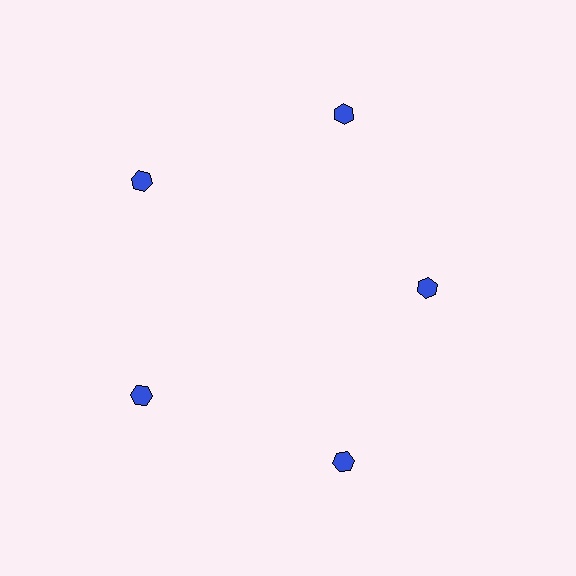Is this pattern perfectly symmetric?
No. The 5 blue hexagons are arranged in a ring, but one element near the 3 o'clock position is pulled inward toward the center, breaking the 5-fold rotational symmetry.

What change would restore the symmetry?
The symmetry would be restored by moving it outward, back onto the ring so that all 5 hexagons sit at equal angles and equal distance from the center.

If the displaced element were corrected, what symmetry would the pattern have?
It would have 5-fold rotational symmetry — the pattern would map onto itself every 72 degrees.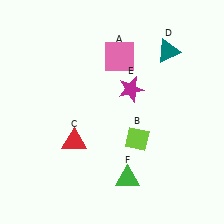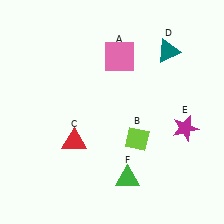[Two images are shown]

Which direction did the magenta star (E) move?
The magenta star (E) moved right.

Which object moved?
The magenta star (E) moved right.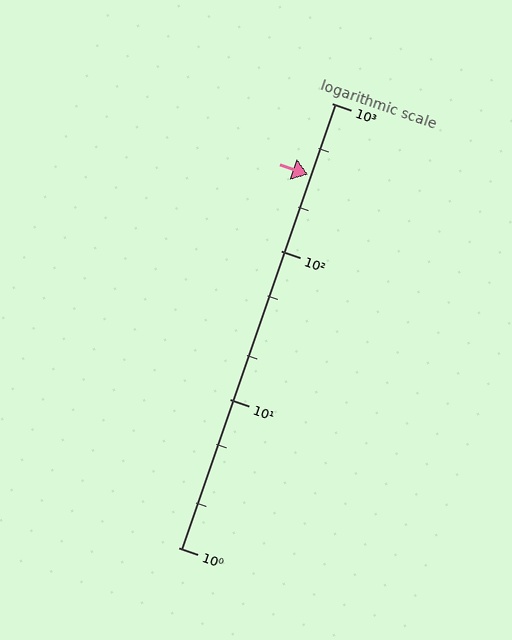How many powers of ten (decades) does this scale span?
The scale spans 3 decades, from 1 to 1000.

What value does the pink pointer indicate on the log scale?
The pointer indicates approximately 330.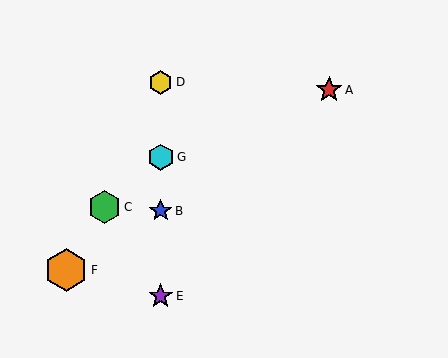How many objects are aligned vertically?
4 objects (B, D, E, G) are aligned vertically.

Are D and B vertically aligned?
Yes, both are at x≈161.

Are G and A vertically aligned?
No, G is at x≈161 and A is at x≈329.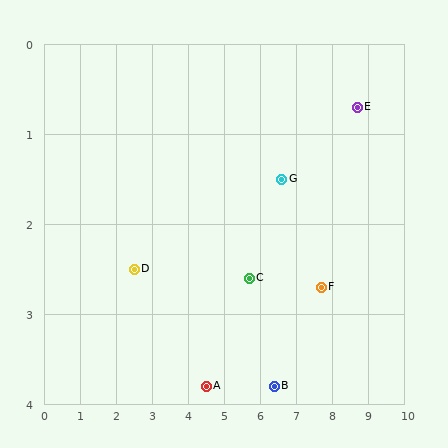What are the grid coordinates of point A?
Point A is at approximately (4.5, 3.8).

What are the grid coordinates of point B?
Point B is at approximately (6.4, 3.8).